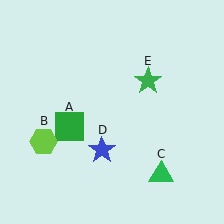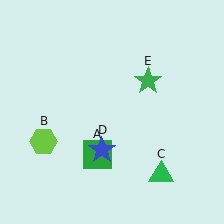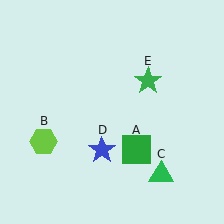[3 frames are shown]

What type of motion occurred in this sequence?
The green square (object A) rotated counterclockwise around the center of the scene.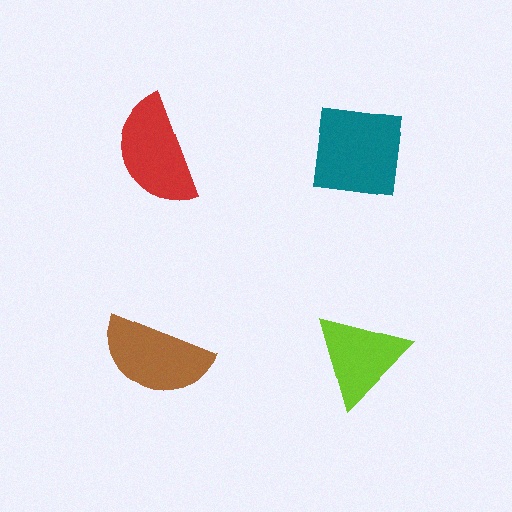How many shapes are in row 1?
2 shapes.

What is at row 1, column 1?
A red semicircle.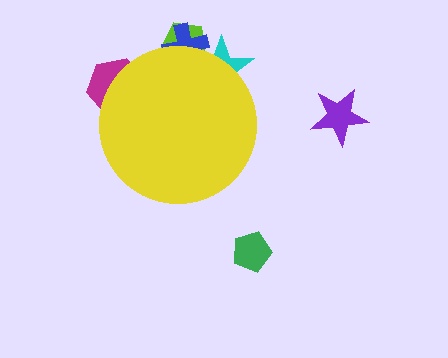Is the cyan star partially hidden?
Yes, the cyan star is partially hidden behind the yellow circle.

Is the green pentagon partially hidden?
No, the green pentagon is fully visible.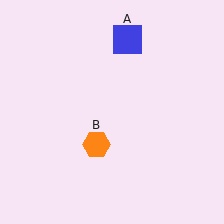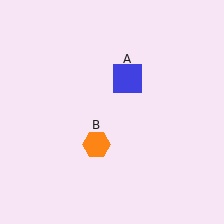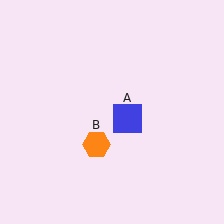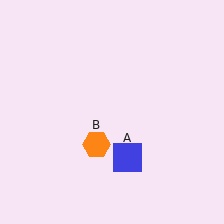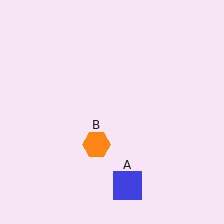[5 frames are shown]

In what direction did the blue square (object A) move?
The blue square (object A) moved down.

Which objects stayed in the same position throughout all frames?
Orange hexagon (object B) remained stationary.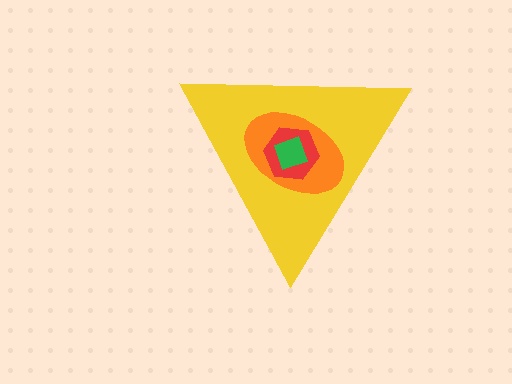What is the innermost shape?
The green square.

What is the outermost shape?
The yellow triangle.